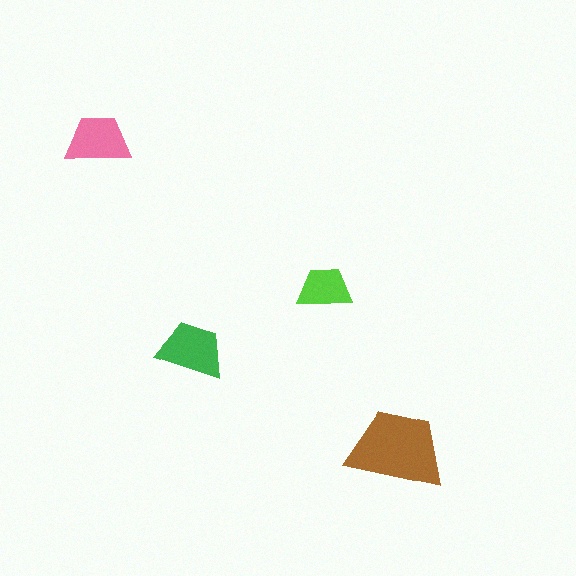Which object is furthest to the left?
The pink trapezoid is leftmost.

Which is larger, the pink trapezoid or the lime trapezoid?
The pink one.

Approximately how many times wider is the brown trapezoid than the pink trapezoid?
About 1.5 times wider.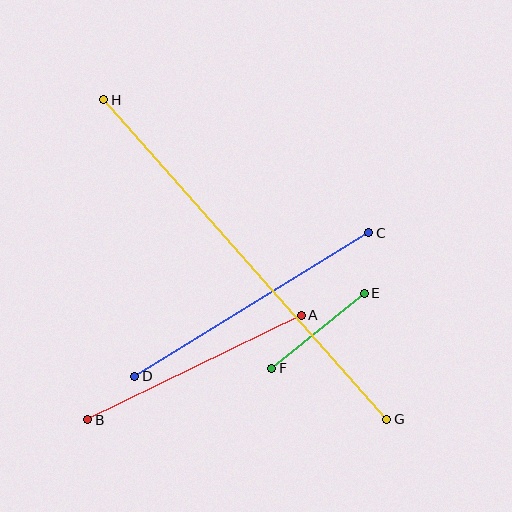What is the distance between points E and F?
The distance is approximately 119 pixels.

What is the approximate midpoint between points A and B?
The midpoint is at approximately (194, 367) pixels.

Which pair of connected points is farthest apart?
Points G and H are farthest apart.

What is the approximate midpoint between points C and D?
The midpoint is at approximately (252, 304) pixels.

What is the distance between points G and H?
The distance is approximately 427 pixels.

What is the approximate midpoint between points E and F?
The midpoint is at approximately (318, 331) pixels.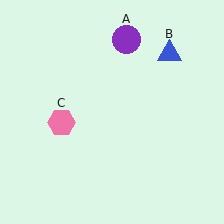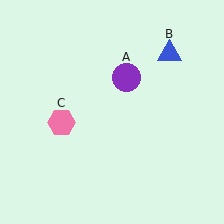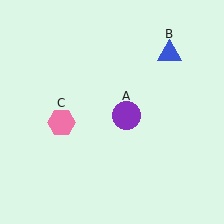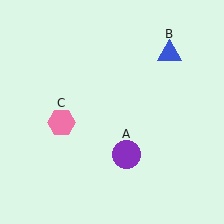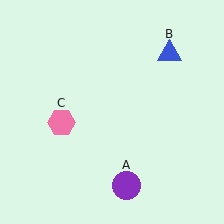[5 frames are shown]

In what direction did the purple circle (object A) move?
The purple circle (object A) moved down.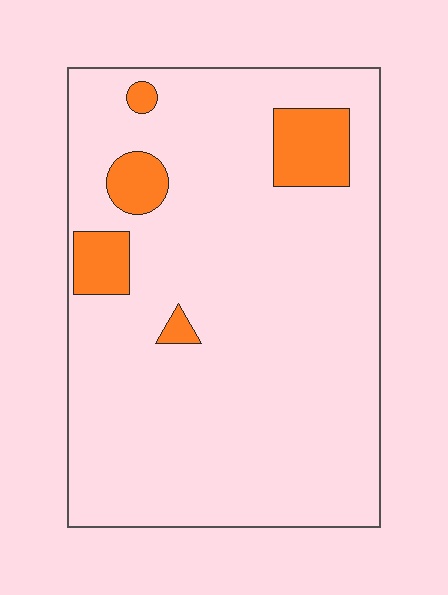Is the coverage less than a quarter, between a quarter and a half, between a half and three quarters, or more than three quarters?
Less than a quarter.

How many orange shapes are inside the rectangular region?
5.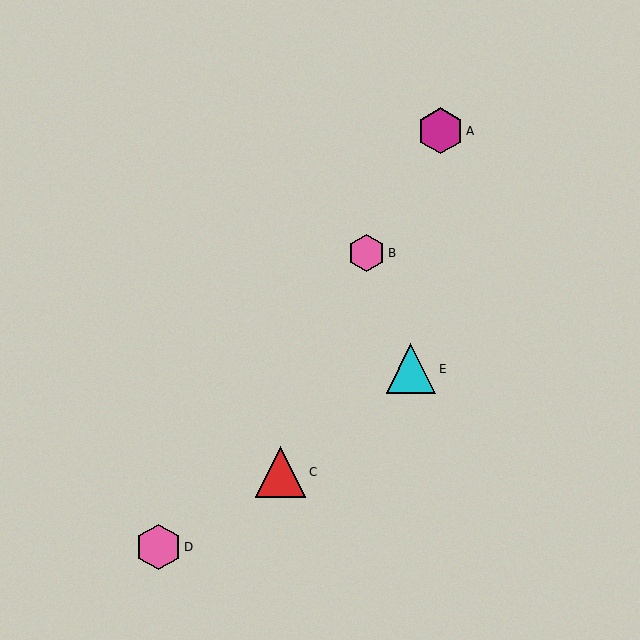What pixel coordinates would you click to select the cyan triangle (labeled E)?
Click at (411, 369) to select the cyan triangle E.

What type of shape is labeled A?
Shape A is a magenta hexagon.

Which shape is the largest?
The red triangle (labeled C) is the largest.